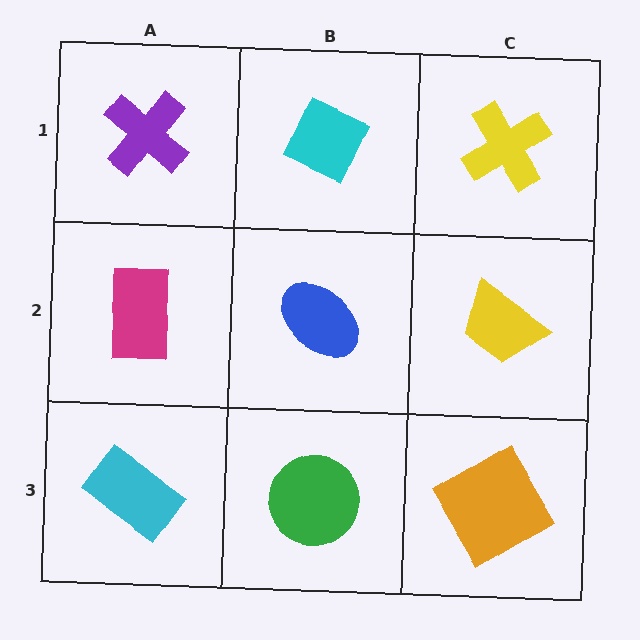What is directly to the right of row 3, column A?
A green circle.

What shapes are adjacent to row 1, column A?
A magenta rectangle (row 2, column A), a cyan diamond (row 1, column B).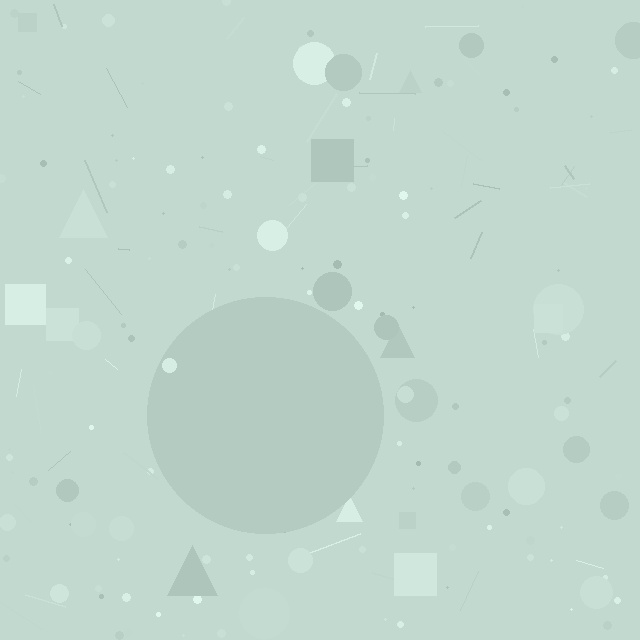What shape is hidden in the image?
A circle is hidden in the image.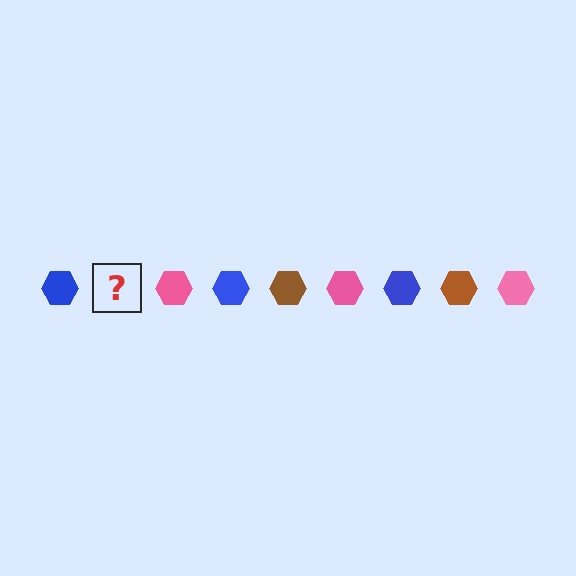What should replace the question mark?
The question mark should be replaced with a brown hexagon.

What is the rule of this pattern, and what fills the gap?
The rule is that the pattern cycles through blue, brown, pink hexagons. The gap should be filled with a brown hexagon.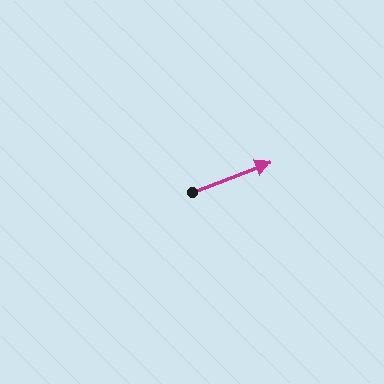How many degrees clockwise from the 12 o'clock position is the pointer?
Approximately 69 degrees.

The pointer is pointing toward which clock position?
Roughly 2 o'clock.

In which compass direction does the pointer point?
East.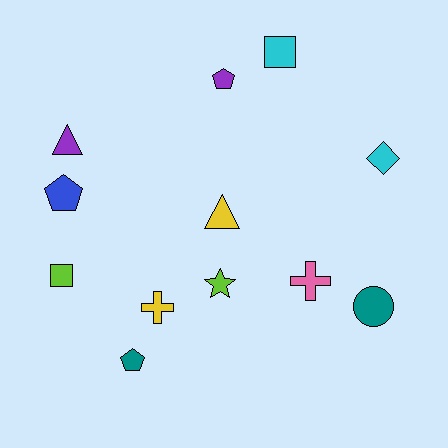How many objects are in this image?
There are 12 objects.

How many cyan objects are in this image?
There are 2 cyan objects.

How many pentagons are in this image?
There are 3 pentagons.